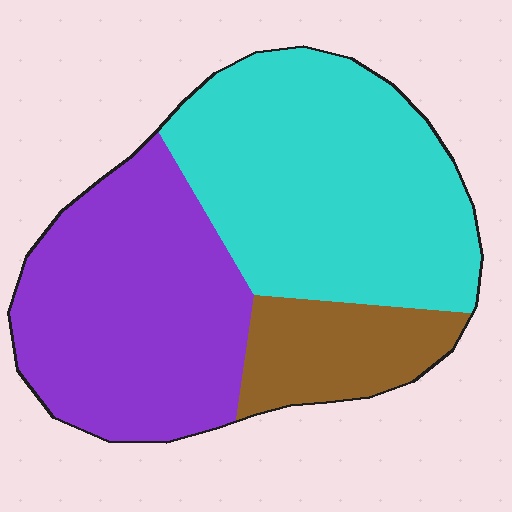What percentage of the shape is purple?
Purple covers 40% of the shape.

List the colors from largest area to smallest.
From largest to smallest: cyan, purple, brown.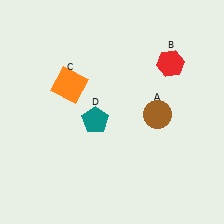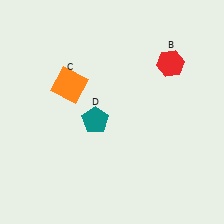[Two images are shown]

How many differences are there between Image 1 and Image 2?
There is 1 difference between the two images.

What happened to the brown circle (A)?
The brown circle (A) was removed in Image 2. It was in the bottom-right area of Image 1.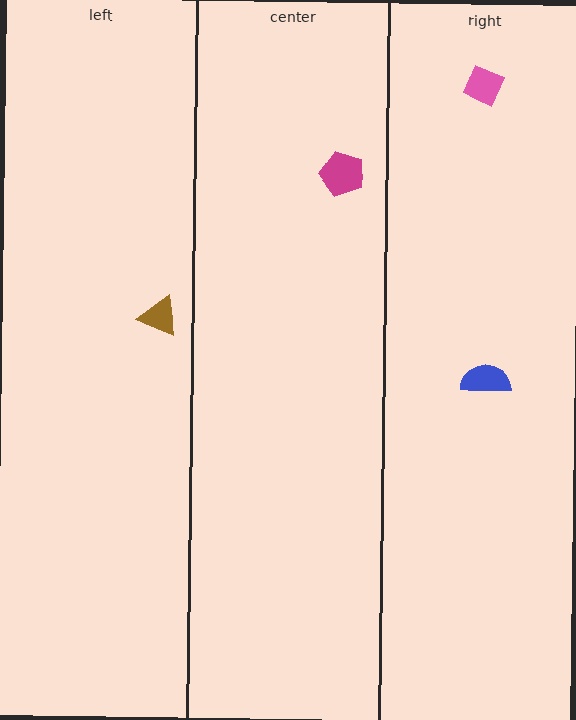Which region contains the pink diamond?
The right region.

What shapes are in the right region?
The blue semicircle, the pink diamond.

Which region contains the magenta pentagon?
The center region.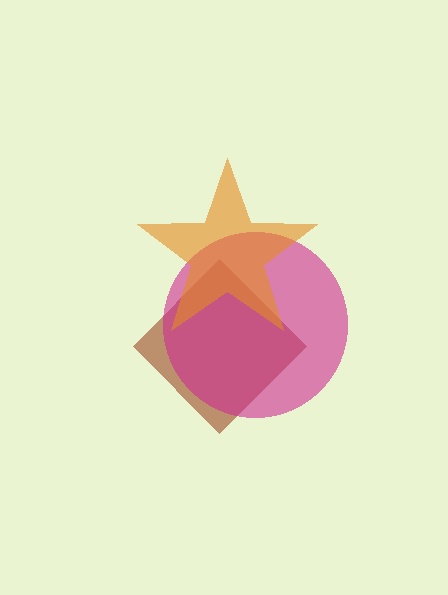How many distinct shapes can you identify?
There are 3 distinct shapes: a brown diamond, a magenta circle, an orange star.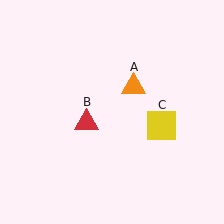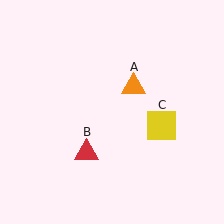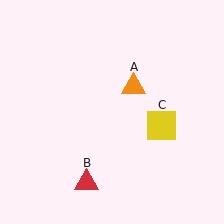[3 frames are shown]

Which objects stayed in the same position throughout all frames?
Orange triangle (object A) and yellow square (object C) remained stationary.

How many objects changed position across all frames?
1 object changed position: red triangle (object B).